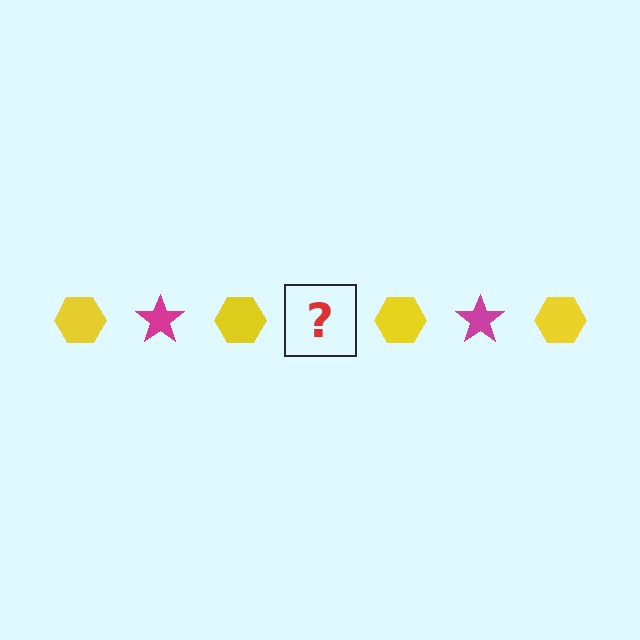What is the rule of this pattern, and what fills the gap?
The rule is that the pattern alternates between yellow hexagon and magenta star. The gap should be filled with a magenta star.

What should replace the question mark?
The question mark should be replaced with a magenta star.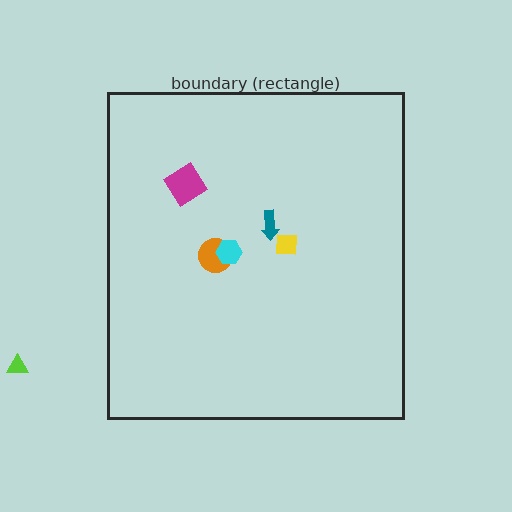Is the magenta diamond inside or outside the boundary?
Inside.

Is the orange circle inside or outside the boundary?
Inside.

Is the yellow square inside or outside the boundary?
Inside.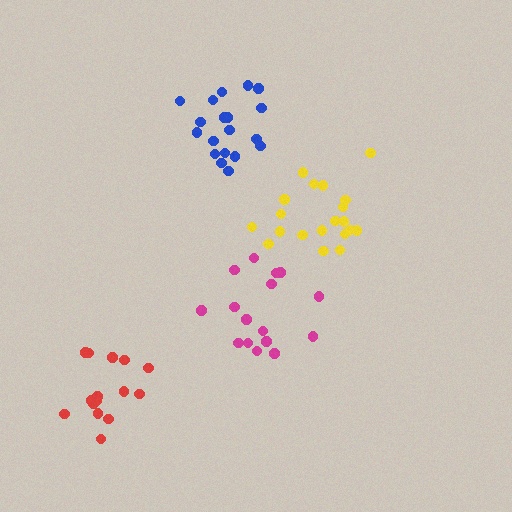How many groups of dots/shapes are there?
There are 4 groups.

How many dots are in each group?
Group 1: 16 dots, Group 2: 21 dots, Group 3: 19 dots, Group 4: 15 dots (71 total).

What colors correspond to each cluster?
The clusters are colored: magenta, yellow, blue, red.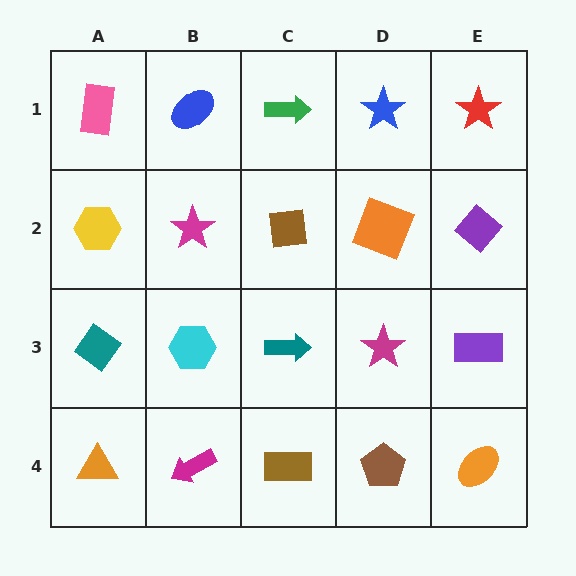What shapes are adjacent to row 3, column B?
A magenta star (row 2, column B), a magenta arrow (row 4, column B), a teal diamond (row 3, column A), a teal arrow (row 3, column C).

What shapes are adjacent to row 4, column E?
A purple rectangle (row 3, column E), a brown pentagon (row 4, column D).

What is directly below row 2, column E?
A purple rectangle.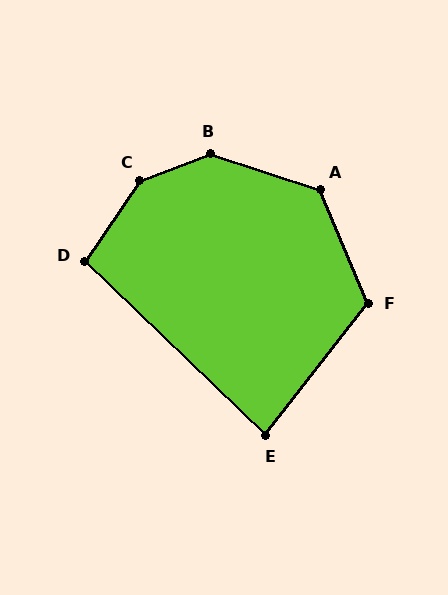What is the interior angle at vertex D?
Approximately 100 degrees (obtuse).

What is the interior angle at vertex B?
Approximately 141 degrees (obtuse).